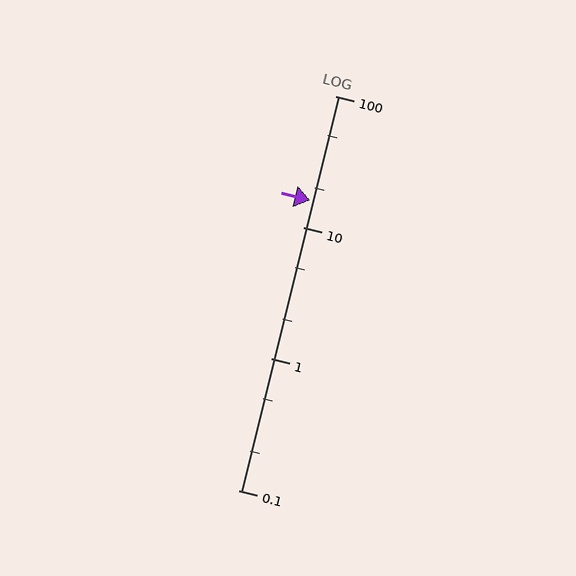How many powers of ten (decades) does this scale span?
The scale spans 3 decades, from 0.1 to 100.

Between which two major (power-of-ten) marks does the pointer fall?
The pointer is between 10 and 100.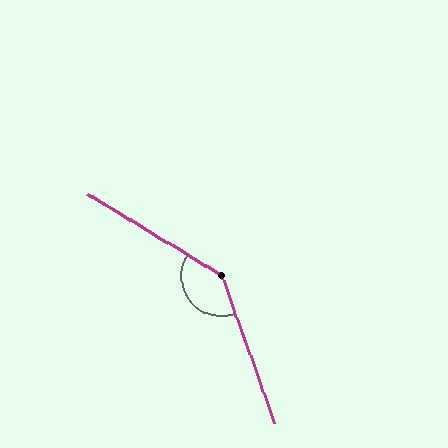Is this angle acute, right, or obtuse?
It is obtuse.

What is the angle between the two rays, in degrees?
Approximately 141 degrees.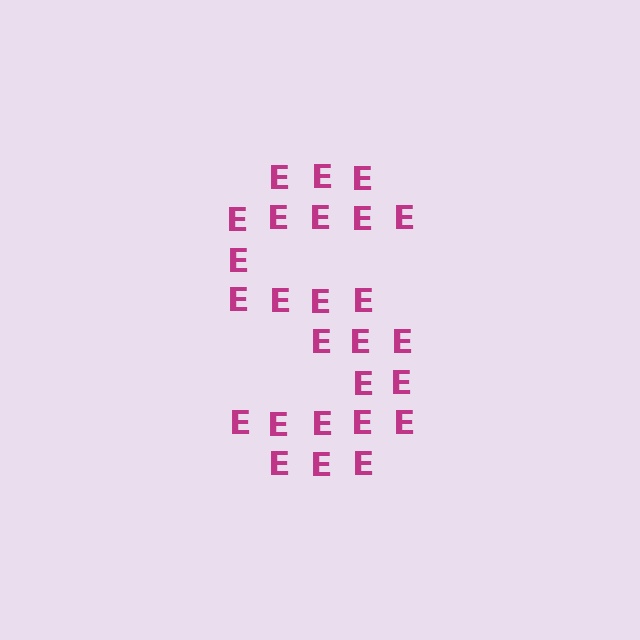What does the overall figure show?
The overall figure shows the letter S.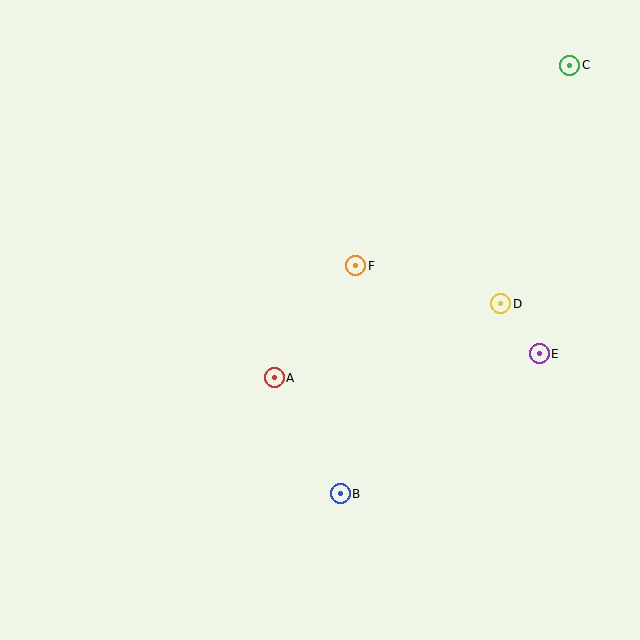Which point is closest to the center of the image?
Point F at (356, 266) is closest to the center.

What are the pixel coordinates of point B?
Point B is at (340, 494).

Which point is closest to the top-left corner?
Point F is closest to the top-left corner.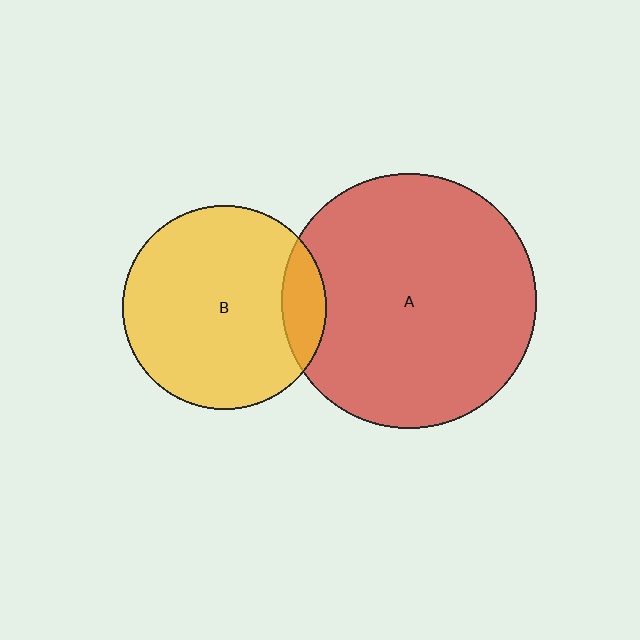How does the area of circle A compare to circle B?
Approximately 1.6 times.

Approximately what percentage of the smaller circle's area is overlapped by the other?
Approximately 15%.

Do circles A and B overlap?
Yes.